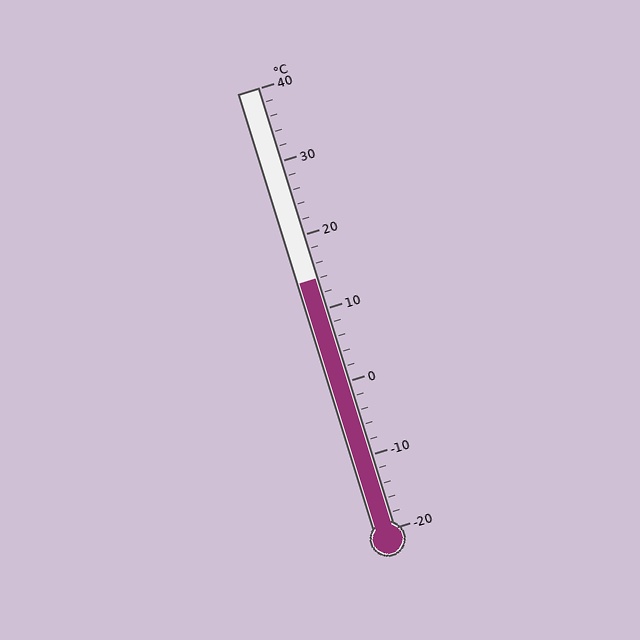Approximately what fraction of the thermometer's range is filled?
The thermometer is filled to approximately 55% of its range.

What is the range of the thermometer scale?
The thermometer scale ranges from -20°C to 40°C.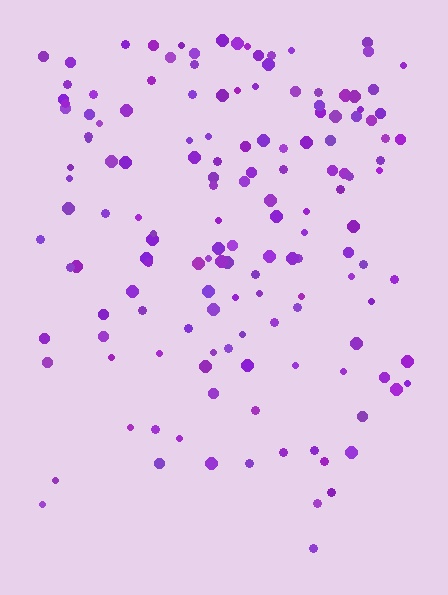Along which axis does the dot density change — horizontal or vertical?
Vertical.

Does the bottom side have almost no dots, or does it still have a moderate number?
Still a moderate number, just noticeably fewer than the top.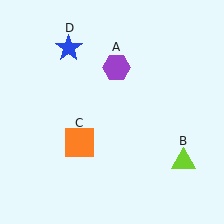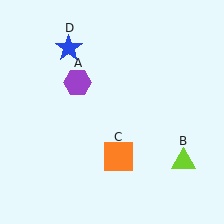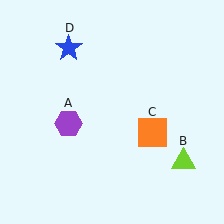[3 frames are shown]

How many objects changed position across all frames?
2 objects changed position: purple hexagon (object A), orange square (object C).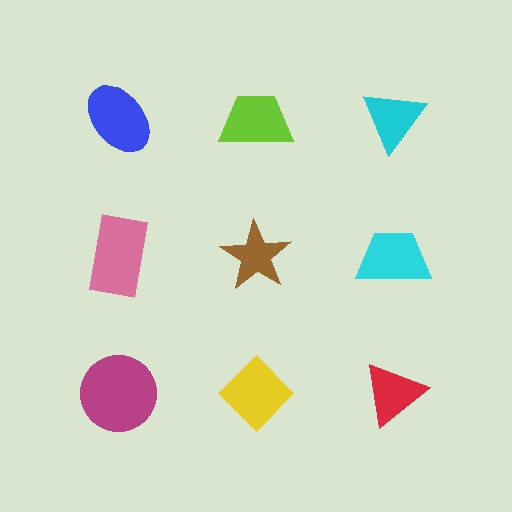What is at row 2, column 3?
A cyan trapezoid.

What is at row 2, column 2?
A brown star.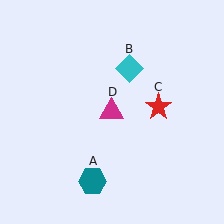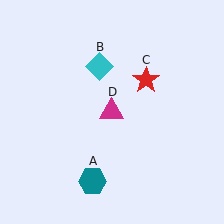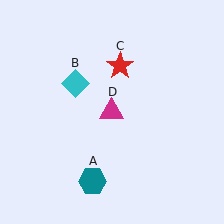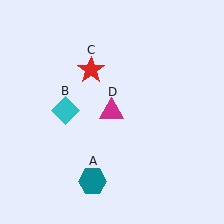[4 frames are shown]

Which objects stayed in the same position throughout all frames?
Teal hexagon (object A) and magenta triangle (object D) remained stationary.